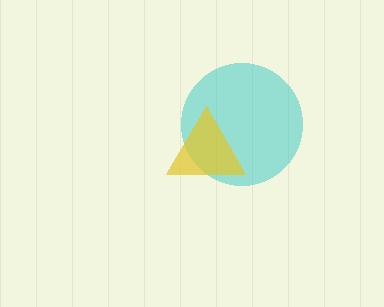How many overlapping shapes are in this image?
There are 2 overlapping shapes in the image.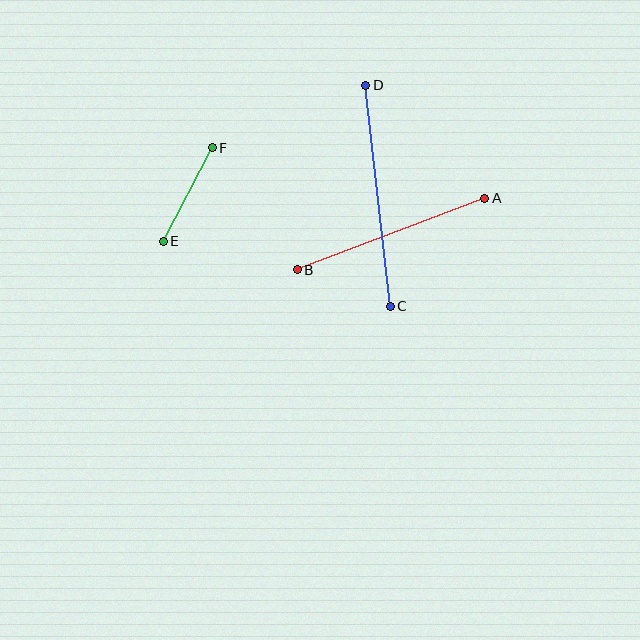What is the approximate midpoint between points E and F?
The midpoint is at approximately (188, 194) pixels.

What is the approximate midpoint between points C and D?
The midpoint is at approximately (378, 196) pixels.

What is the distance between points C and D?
The distance is approximately 222 pixels.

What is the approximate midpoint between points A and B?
The midpoint is at approximately (391, 234) pixels.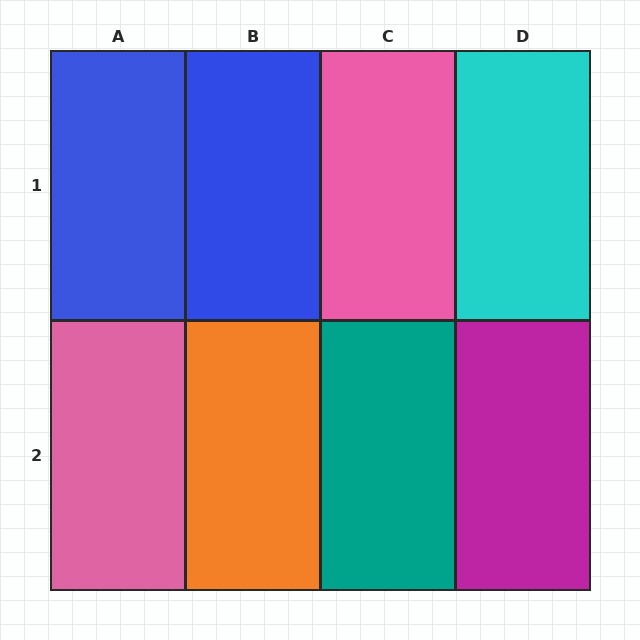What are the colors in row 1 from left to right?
Blue, blue, pink, cyan.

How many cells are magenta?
1 cell is magenta.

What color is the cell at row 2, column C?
Teal.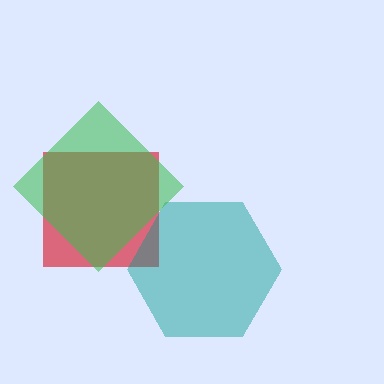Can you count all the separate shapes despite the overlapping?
Yes, there are 3 separate shapes.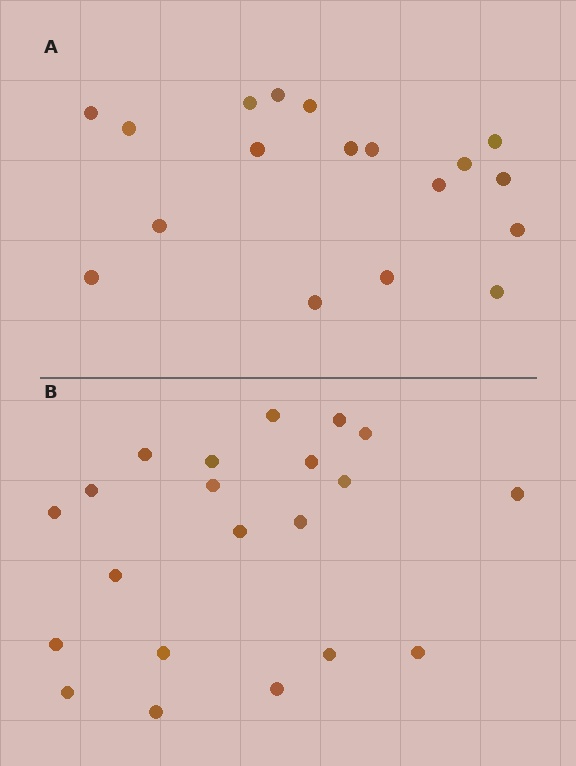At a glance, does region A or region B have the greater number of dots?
Region B (the bottom region) has more dots.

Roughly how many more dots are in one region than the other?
Region B has just a few more — roughly 2 or 3 more dots than region A.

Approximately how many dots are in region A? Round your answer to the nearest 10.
About 20 dots. (The exact count is 18, which rounds to 20.)